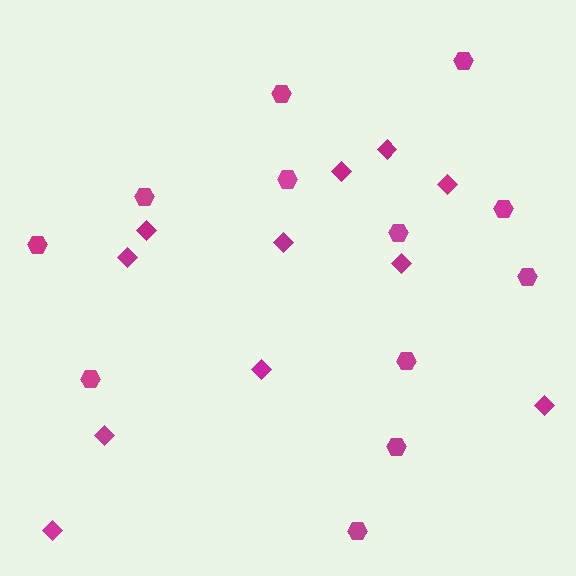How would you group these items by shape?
There are 2 groups: one group of hexagons (12) and one group of diamonds (11).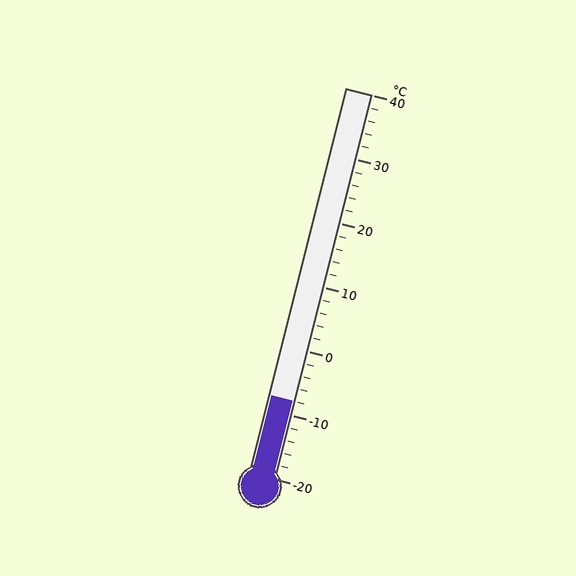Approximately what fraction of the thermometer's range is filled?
The thermometer is filled to approximately 20% of its range.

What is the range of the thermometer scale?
The thermometer scale ranges from -20°C to 40°C.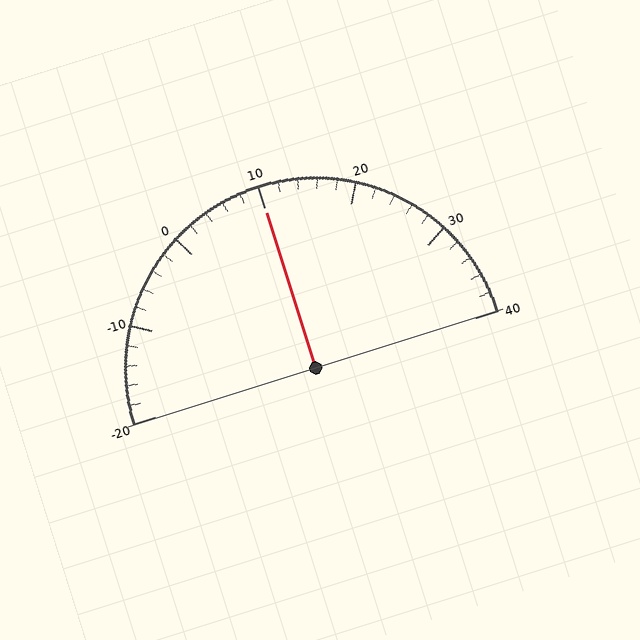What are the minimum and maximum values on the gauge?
The gauge ranges from -20 to 40.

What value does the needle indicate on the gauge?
The needle indicates approximately 10.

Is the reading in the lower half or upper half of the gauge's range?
The reading is in the upper half of the range (-20 to 40).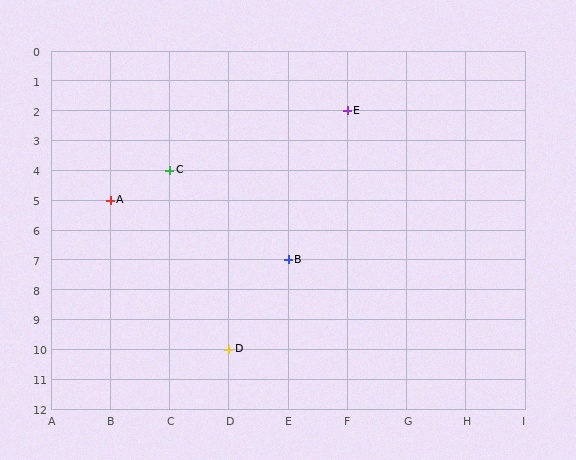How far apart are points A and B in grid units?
Points A and B are 3 columns and 2 rows apart (about 3.6 grid units diagonally).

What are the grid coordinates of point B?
Point B is at grid coordinates (E, 7).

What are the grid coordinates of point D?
Point D is at grid coordinates (D, 10).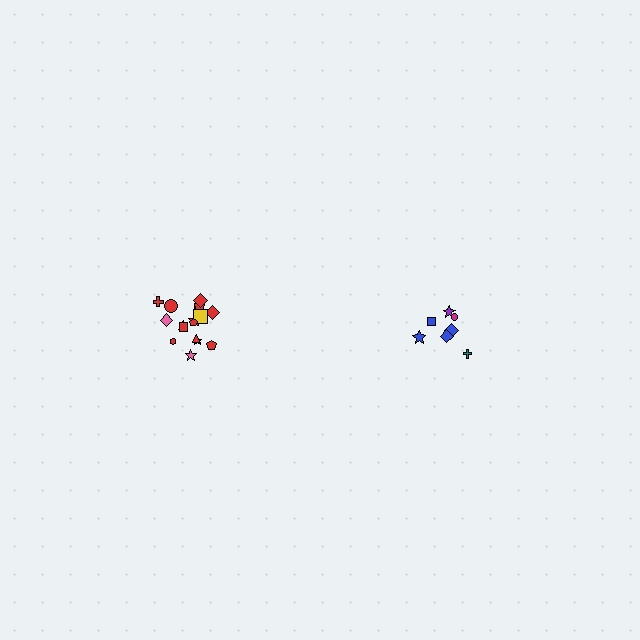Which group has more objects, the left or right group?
The left group.